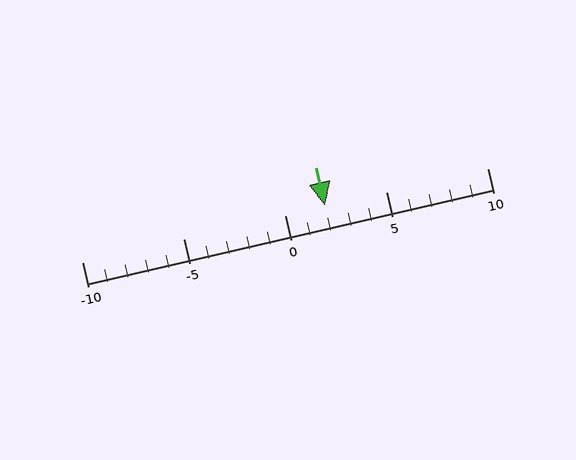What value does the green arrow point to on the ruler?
The green arrow points to approximately 2.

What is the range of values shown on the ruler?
The ruler shows values from -10 to 10.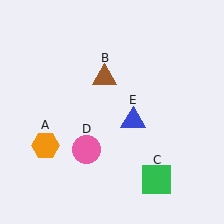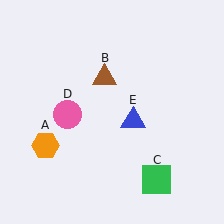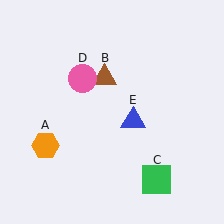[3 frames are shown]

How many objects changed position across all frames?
1 object changed position: pink circle (object D).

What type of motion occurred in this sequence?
The pink circle (object D) rotated clockwise around the center of the scene.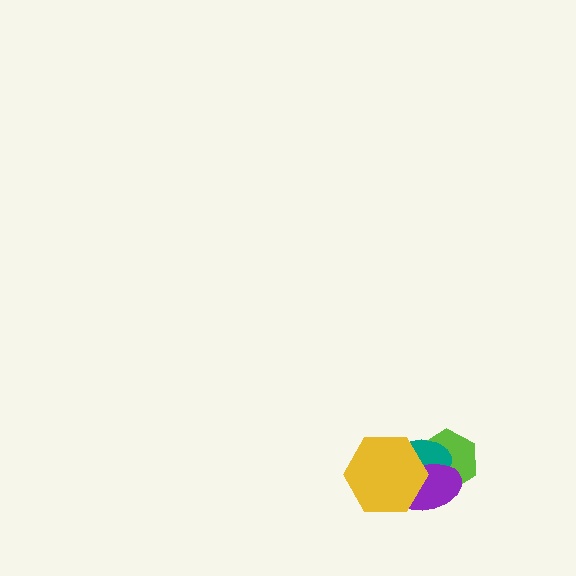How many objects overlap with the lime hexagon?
3 objects overlap with the lime hexagon.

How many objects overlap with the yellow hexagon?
3 objects overlap with the yellow hexagon.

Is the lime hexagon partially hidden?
Yes, it is partially covered by another shape.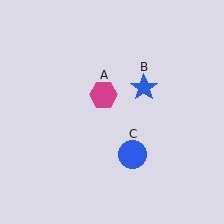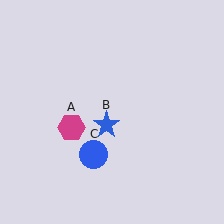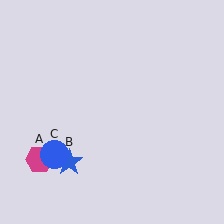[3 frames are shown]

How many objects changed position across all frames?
3 objects changed position: magenta hexagon (object A), blue star (object B), blue circle (object C).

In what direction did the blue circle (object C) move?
The blue circle (object C) moved left.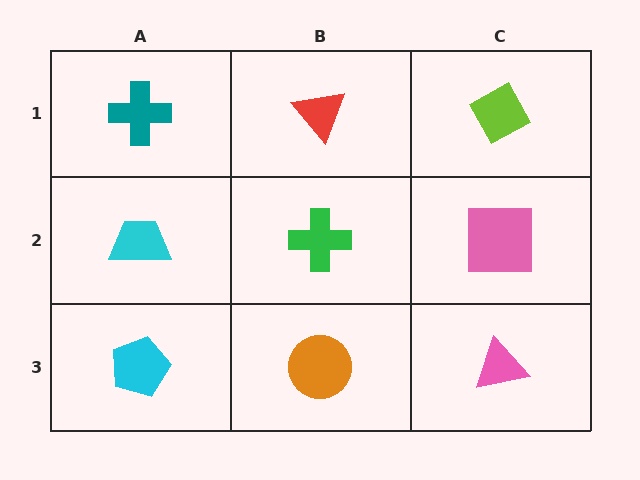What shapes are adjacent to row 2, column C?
A lime diamond (row 1, column C), a pink triangle (row 3, column C), a green cross (row 2, column B).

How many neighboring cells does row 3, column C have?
2.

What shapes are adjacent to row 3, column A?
A cyan trapezoid (row 2, column A), an orange circle (row 3, column B).